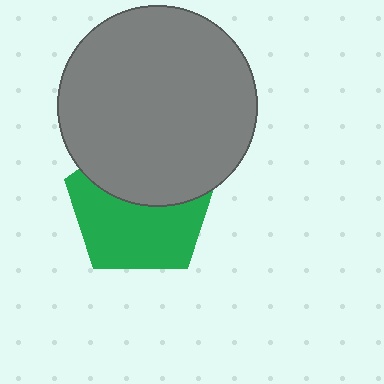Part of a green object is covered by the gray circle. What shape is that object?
It is a pentagon.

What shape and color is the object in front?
The object in front is a gray circle.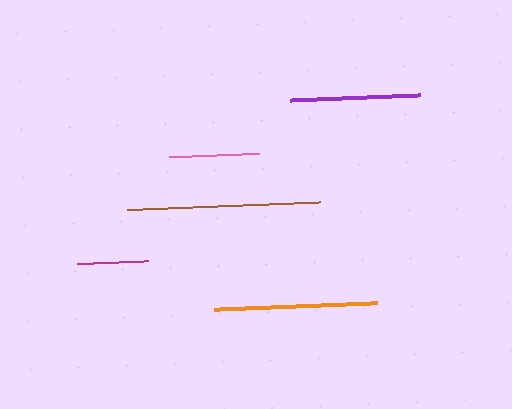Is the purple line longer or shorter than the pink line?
The purple line is longer than the pink line.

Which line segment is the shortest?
The magenta line is the shortest at approximately 72 pixels.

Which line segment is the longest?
The brown line is the longest at approximately 193 pixels.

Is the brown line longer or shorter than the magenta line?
The brown line is longer than the magenta line.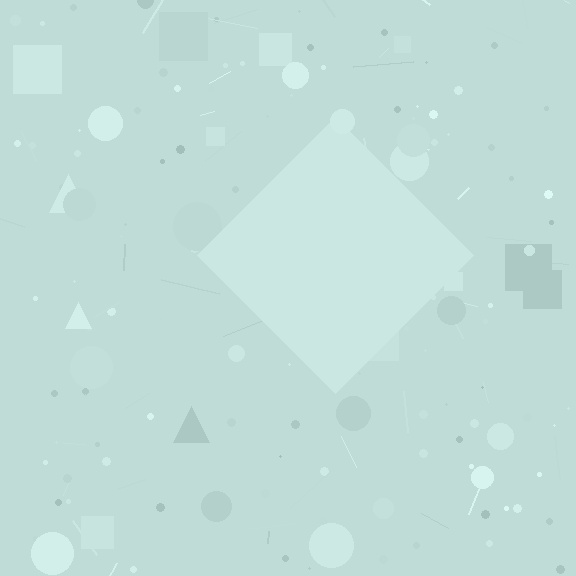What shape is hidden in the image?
A diamond is hidden in the image.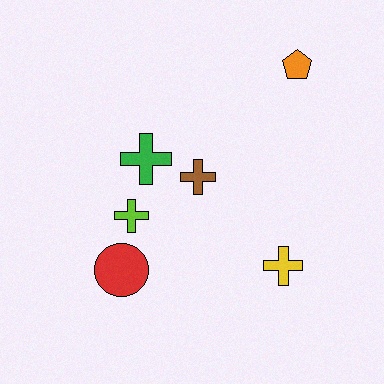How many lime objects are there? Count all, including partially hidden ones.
There is 1 lime object.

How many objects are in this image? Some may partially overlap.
There are 6 objects.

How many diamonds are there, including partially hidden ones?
There are no diamonds.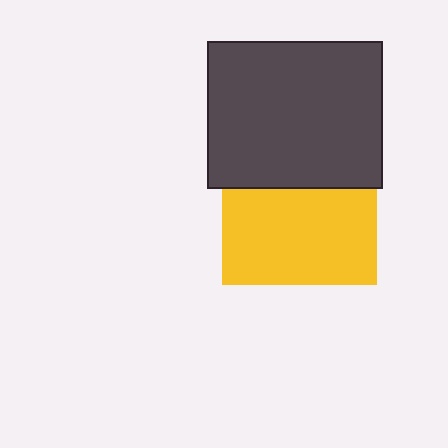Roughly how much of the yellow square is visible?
About half of it is visible (roughly 62%).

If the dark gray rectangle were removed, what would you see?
You would see the complete yellow square.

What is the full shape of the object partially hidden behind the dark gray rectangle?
The partially hidden object is a yellow square.